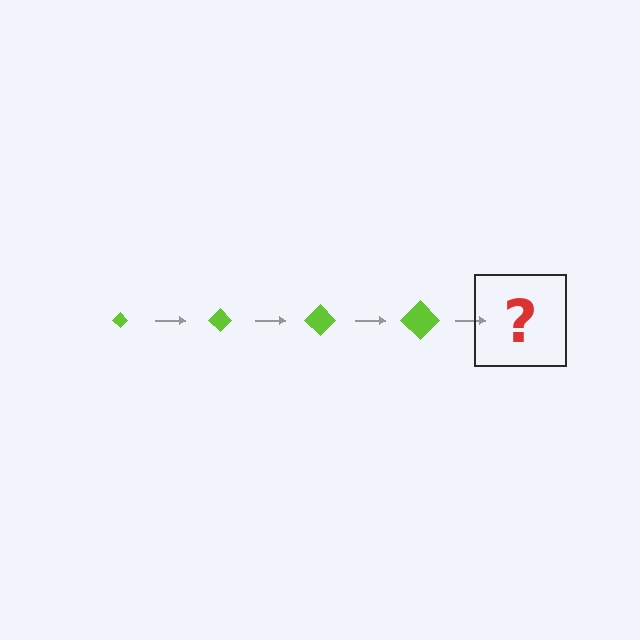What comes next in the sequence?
The next element should be a lime diamond, larger than the previous one.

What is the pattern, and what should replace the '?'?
The pattern is that the diamond gets progressively larger each step. The '?' should be a lime diamond, larger than the previous one.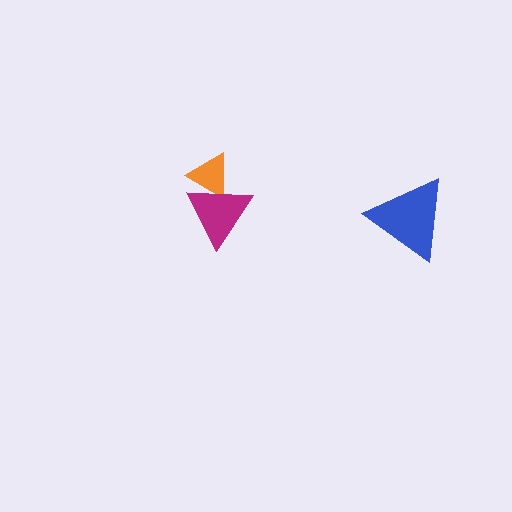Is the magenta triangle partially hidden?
No, no other shape covers it.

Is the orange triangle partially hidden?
Yes, it is partially covered by another shape.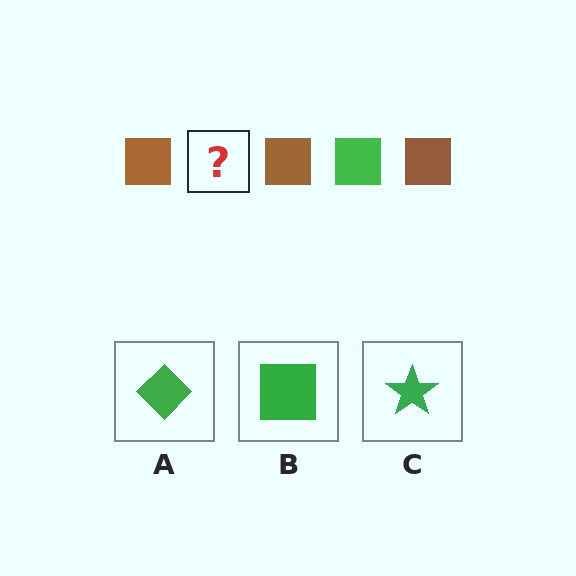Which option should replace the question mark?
Option B.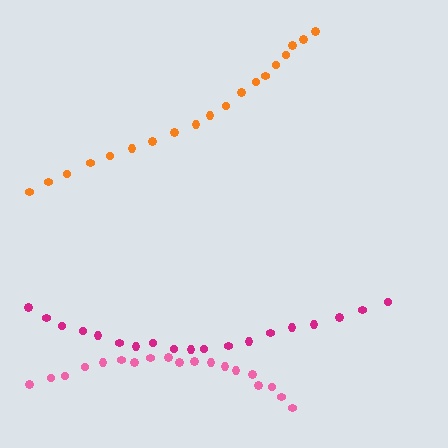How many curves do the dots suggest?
There are 3 distinct paths.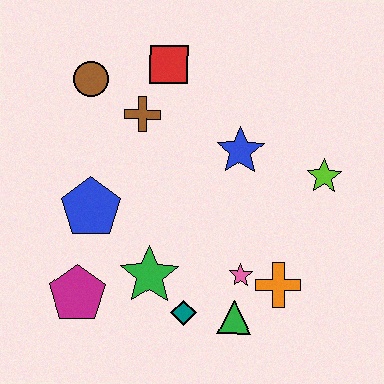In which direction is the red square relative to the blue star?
The red square is above the blue star.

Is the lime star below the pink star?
No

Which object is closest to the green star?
The teal diamond is closest to the green star.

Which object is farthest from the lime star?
The magenta pentagon is farthest from the lime star.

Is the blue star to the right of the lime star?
No